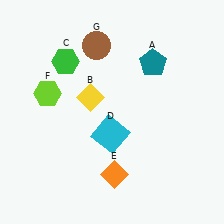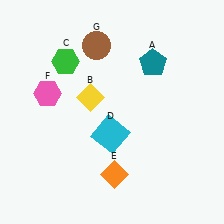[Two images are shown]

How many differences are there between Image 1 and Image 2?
There is 1 difference between the two images.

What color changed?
The hexagon (F) changed from lime in Image 1 to pink in Image 2.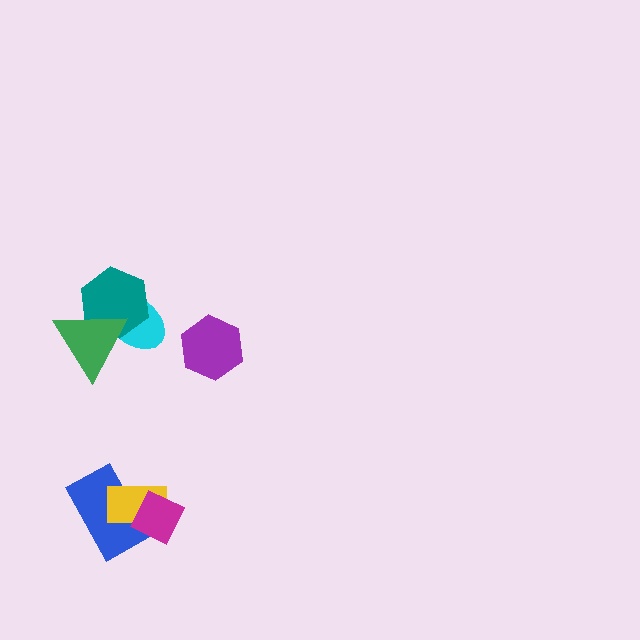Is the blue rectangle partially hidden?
Yes, it is partially covered by another shape.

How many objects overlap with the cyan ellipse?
2 objects overlap with the cyan ellipse.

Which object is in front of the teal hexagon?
The green triangle is in front of the teal hexagon.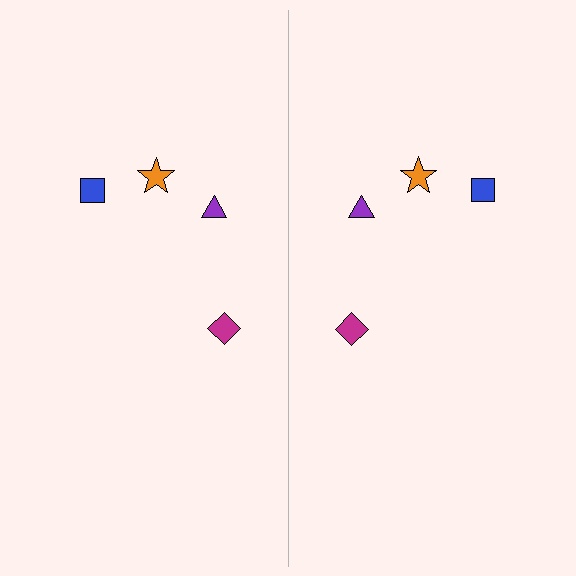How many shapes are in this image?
There are 8 shapes in this image.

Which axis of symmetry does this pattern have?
The pattern has a vertical axis of symmetry running through the center of the image.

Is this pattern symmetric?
Yes, this pattern has bilateral (reflection) symmetry.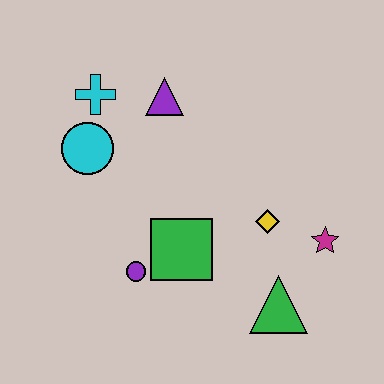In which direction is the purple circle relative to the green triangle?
The purple circle is to the left of the green triangle.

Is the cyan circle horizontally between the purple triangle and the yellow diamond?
No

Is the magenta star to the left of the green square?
No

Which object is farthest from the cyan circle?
The magenta star is farthest from the cyan circle.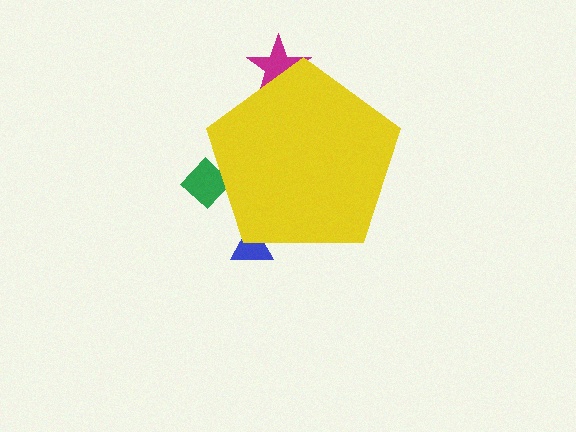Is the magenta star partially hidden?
Yes, the magenta star is partially hidden behind the yellow pentagon.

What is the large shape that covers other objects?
A yellow pentagon.